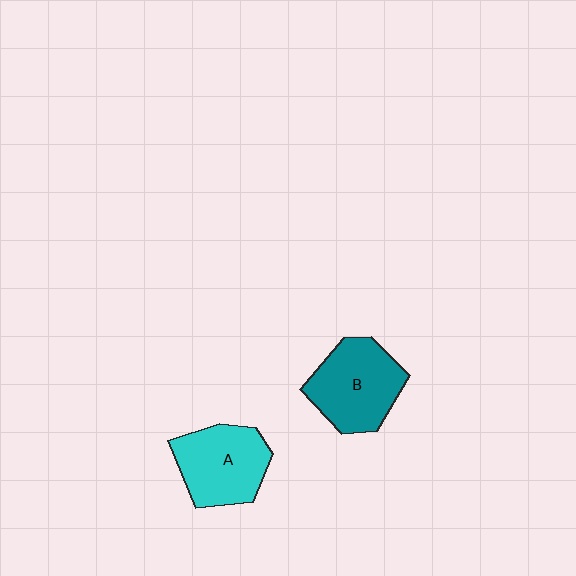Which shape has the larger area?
Shape B (teal).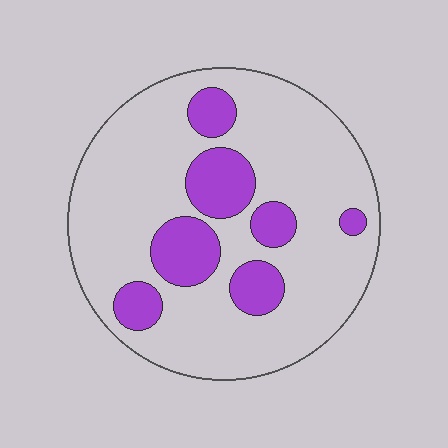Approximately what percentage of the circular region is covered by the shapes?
Approximately 20%.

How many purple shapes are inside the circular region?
7.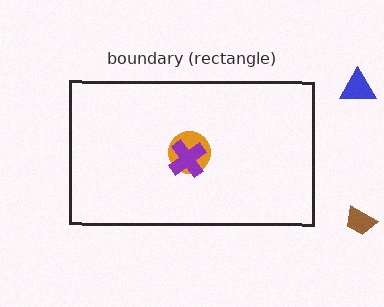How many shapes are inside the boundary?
3 inside, 2 outside.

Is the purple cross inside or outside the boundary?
Inside.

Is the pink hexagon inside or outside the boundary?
Inside.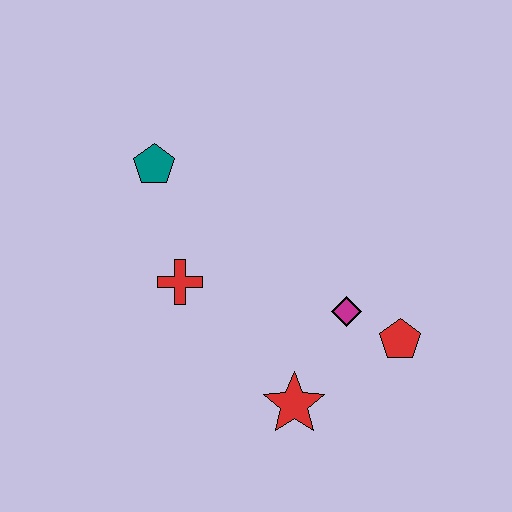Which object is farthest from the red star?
The teal pentagon is farthest from the red star.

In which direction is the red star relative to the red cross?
The red star is below the red cross.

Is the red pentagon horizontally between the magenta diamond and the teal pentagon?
No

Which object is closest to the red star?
The magenta diamond is closest to the red star.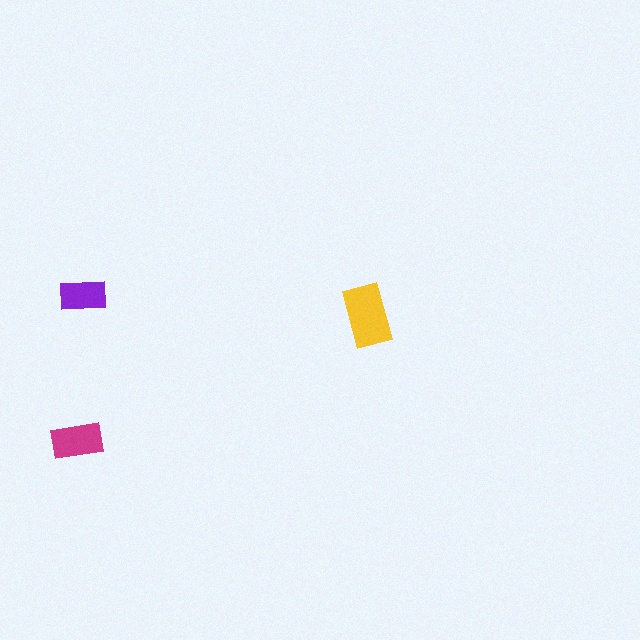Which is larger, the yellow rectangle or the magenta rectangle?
The yellow one.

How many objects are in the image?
There are 3 objects in the image.